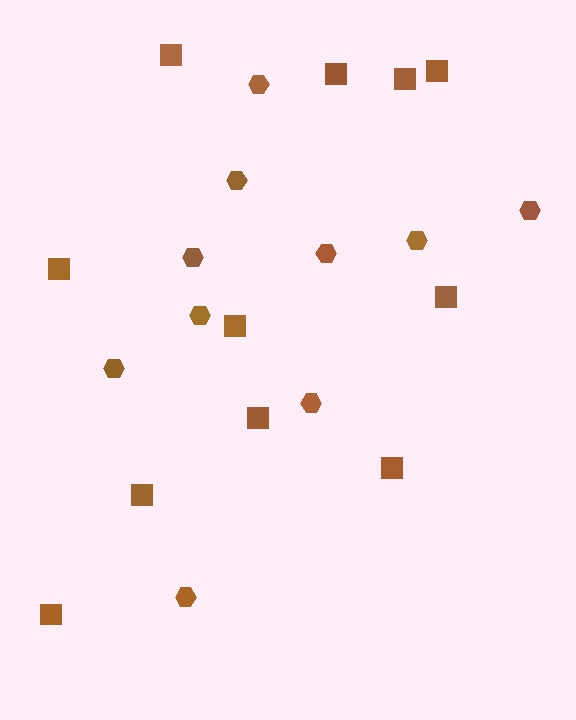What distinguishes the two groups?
There are 2 groups: one group of hexagons (10) and one group of squares (11).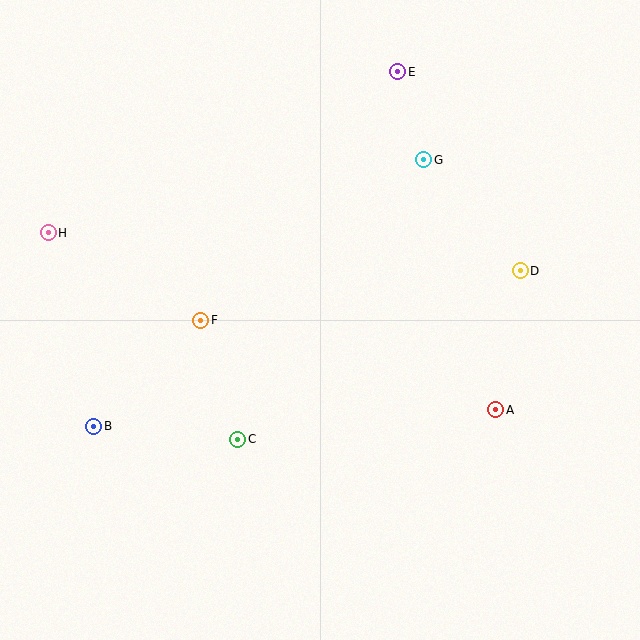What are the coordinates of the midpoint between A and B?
The midpoint between A and B is at (295, 418).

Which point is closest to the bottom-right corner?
Point A is closest to the bottom-right corner.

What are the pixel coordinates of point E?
Point E is at (398, 72).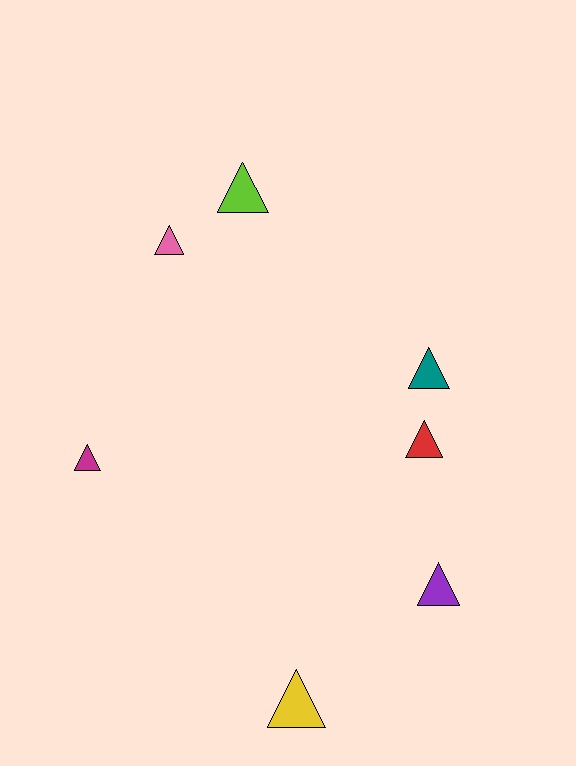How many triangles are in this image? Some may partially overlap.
There are 7 triangles.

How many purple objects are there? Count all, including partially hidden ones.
There is 1 purple object.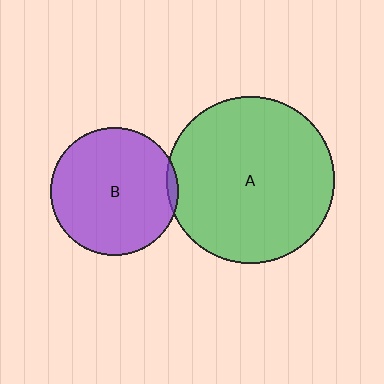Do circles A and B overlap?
Yes.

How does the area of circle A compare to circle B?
Approximately 1.7 times.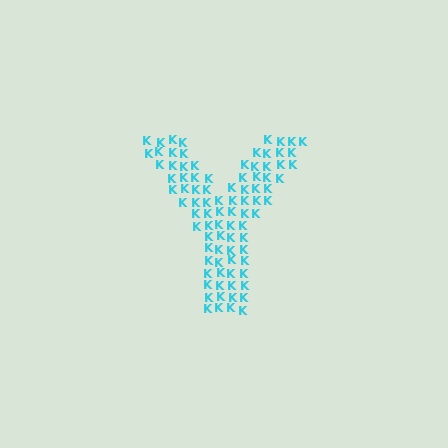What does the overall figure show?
The overall figure shows the letter Y.